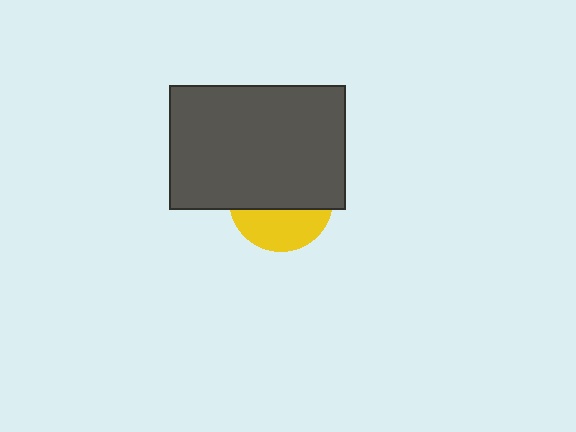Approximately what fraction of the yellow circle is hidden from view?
Roughly 62% of the yellow circle is hidden behind the dark gray rectangle.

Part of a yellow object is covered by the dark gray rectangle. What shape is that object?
It is a circle.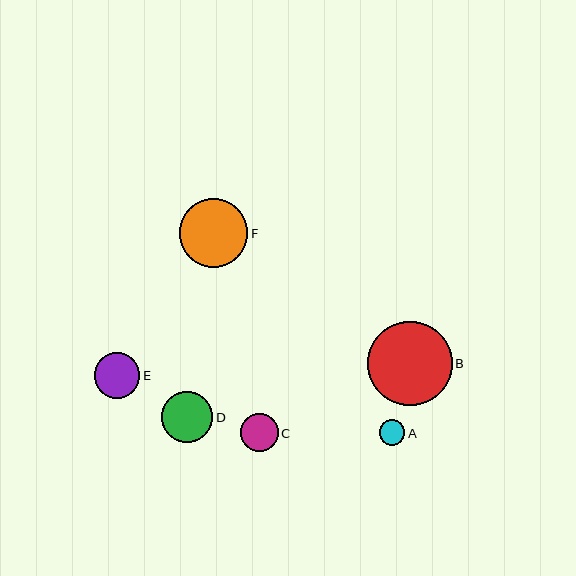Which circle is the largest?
Circle B is the largest with a size of approximately 84 pixels.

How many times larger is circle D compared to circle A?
Circle D is approximately 2.0 times the size of circle A.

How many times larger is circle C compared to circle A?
Circle C is approximately 1.5 times the size of circle A.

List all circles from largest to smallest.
From largest to smallest: B, F, D, E, C, A.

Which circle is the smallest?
Circle A is the smallest with a size of approximately 25 pixels.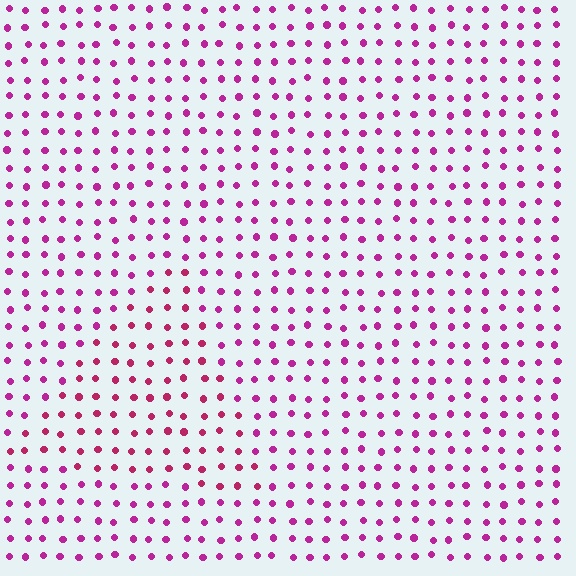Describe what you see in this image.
The image is filled with small magenta elements in a uniform arrangement. A triangle-shaped region is visible where the elements are tinted to a slightly different hue, forming a subtle color boundary.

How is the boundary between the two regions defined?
The boundary is defined purely by a slight shift in hue (about 22 degrees). Spacing, size, and orientation are identical on both sides.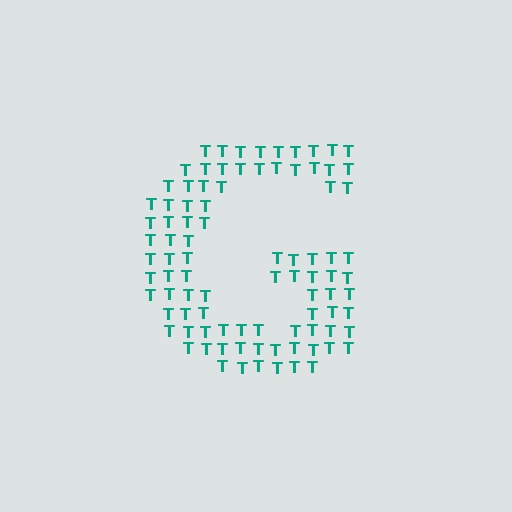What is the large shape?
The large shape is the letter G.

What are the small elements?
The small elements are letter T's.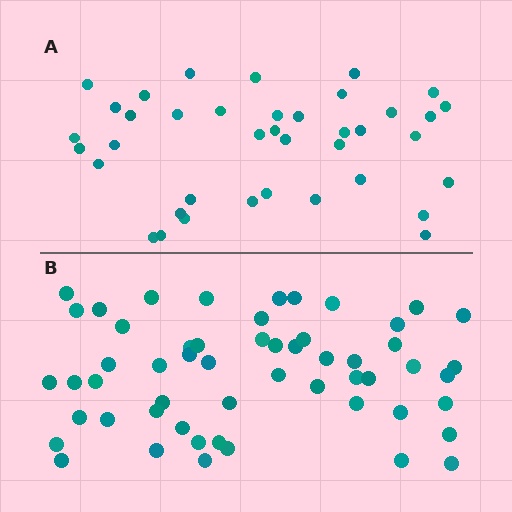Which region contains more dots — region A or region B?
Region B (the bottom region) has more dots.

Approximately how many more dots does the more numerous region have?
Region B has approximately 15 more dots than region A.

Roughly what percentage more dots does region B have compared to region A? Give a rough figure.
About 40% more.